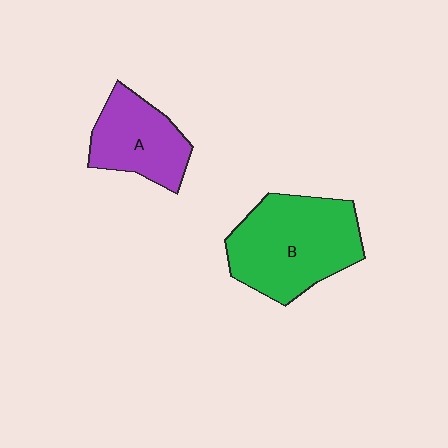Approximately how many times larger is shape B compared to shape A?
Approximately 1.6 times.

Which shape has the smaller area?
Shape A (purple).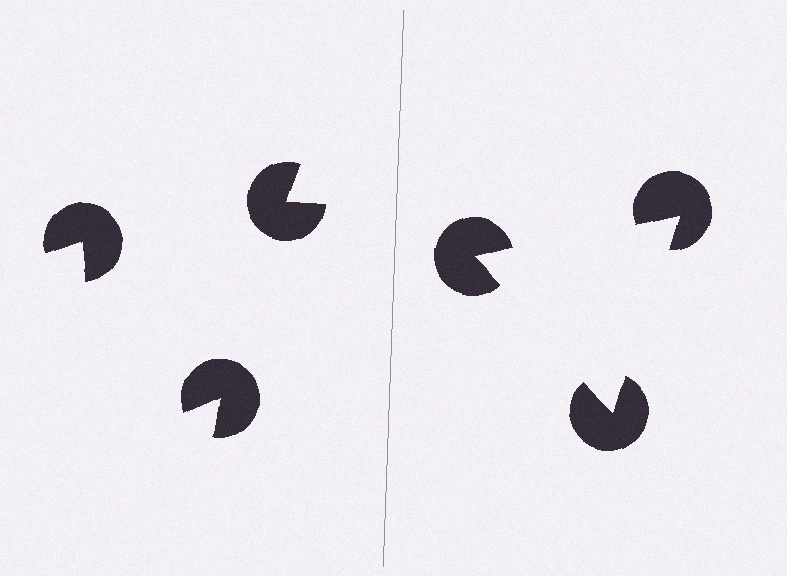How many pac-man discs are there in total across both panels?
6 — 3 on each side.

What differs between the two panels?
The pac-man discs are positioned identically on both sides; only the wedge orientations differ. On the right they align to a triangle; on the left they are misaligned.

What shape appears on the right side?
An illusory triangle.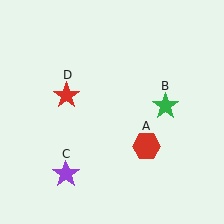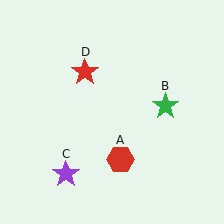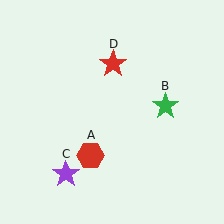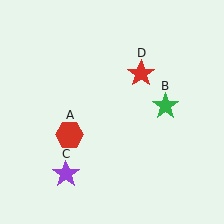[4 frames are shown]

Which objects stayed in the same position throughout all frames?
Green star (object B) and purple star (object C) remained stationary.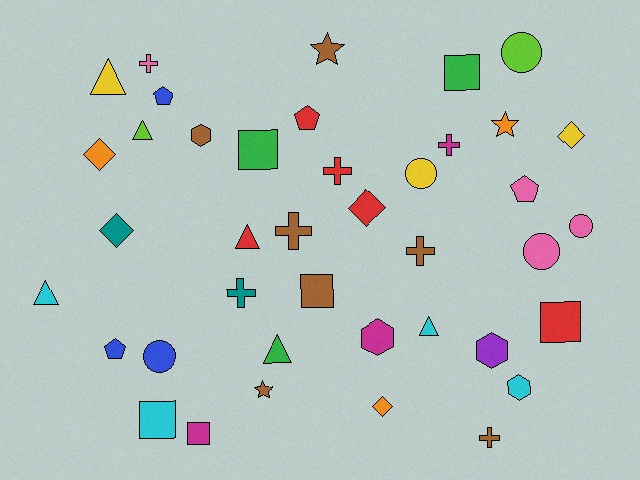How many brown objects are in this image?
There are 7 brown objects.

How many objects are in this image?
There are 40 objects.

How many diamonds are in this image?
There are 5 diamonds.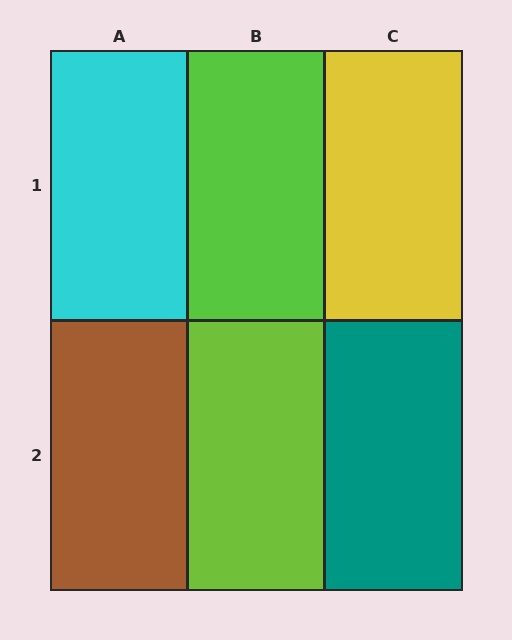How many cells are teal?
1 cell is teal.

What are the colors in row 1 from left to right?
Cyan, lime, yellow.